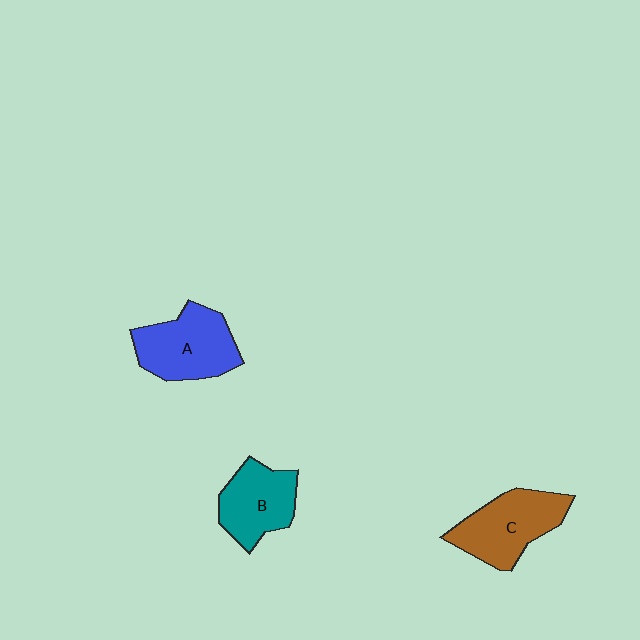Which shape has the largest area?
Shape A (blue).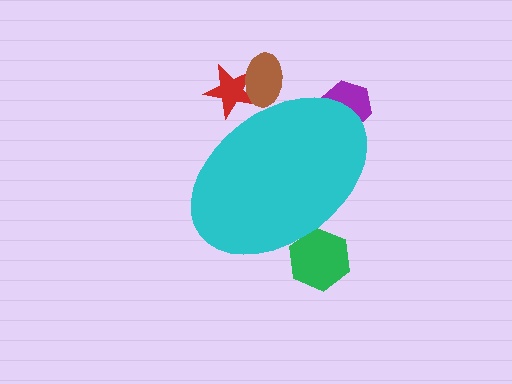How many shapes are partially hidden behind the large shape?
4 shapes are partially hidden.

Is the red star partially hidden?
Yes, the red star is partially hidden behind the cyan ellipse.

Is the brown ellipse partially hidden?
Yes, the brown ellipse is partially hidden behind the cyan ellipse.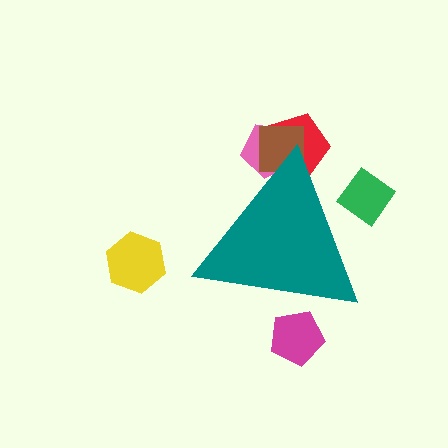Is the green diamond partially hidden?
Yes, the green diamond is partially hidden behind the teal triangle.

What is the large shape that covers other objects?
A teal triangle.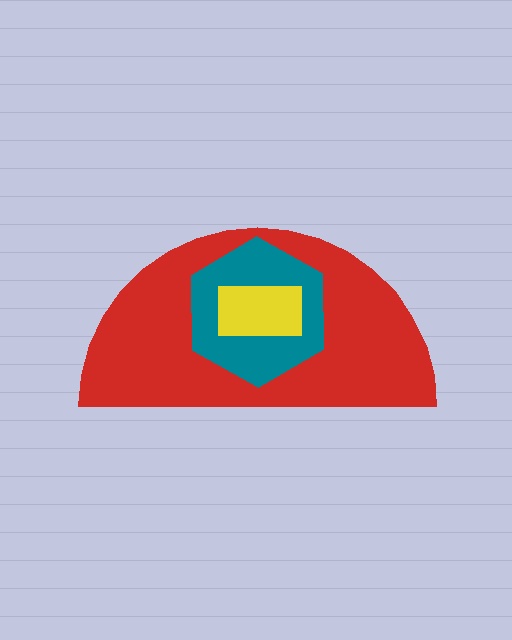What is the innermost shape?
The yellow rectangle.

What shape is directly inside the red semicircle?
The teal hexagon.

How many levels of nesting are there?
3.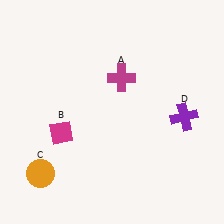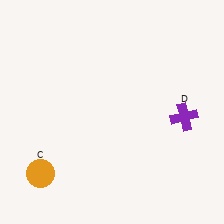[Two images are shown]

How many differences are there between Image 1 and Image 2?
There are 2 differences between the two images.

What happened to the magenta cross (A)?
The magenta cross (A) was removed in Image 2. It was in the top-right area of Image 1.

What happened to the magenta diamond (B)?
The magenta diamond (B) was removed in Image 2. It was in the bottom-left area of Image 1.